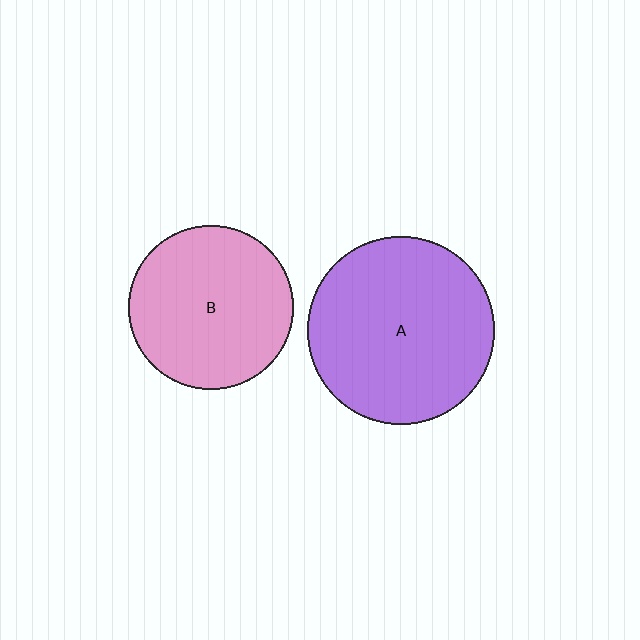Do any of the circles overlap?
No, none of the circles overlap.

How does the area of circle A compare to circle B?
Approximately 1.3 times.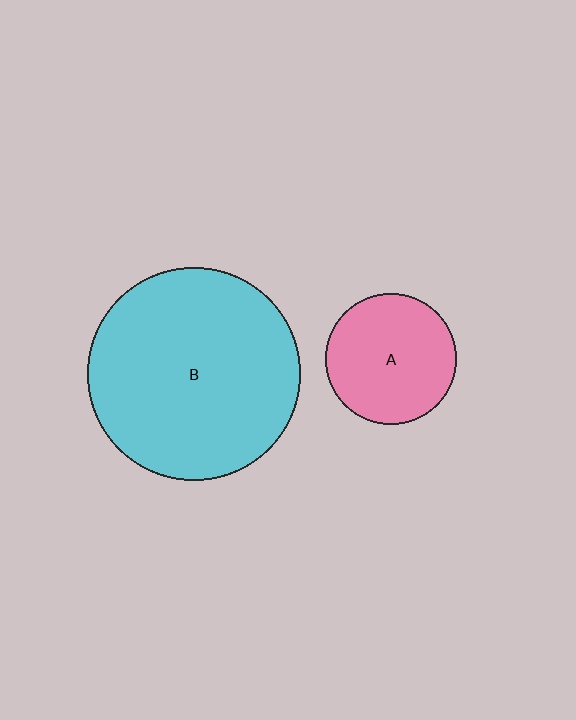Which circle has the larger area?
Circle B (cyan).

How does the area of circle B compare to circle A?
Approximately 2.7 times.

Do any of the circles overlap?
No, none of the circles overlap.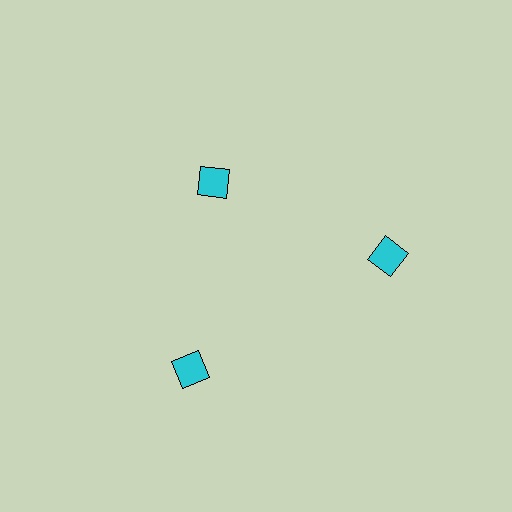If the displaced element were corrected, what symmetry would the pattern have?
It would have 3-fold rotational symmetry — the pattern would map onto itself every 120 degrees.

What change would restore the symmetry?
The symmetry would be restored by moving it outward, back onto the ring so that all 3 diamonds sit at equal angles and equal distance from the center.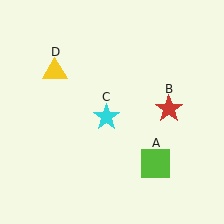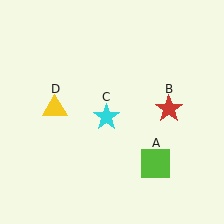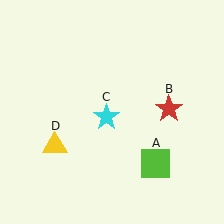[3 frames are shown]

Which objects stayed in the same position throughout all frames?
Lime square (object A) and red star (object B) and cyan star (object C) remained stationary.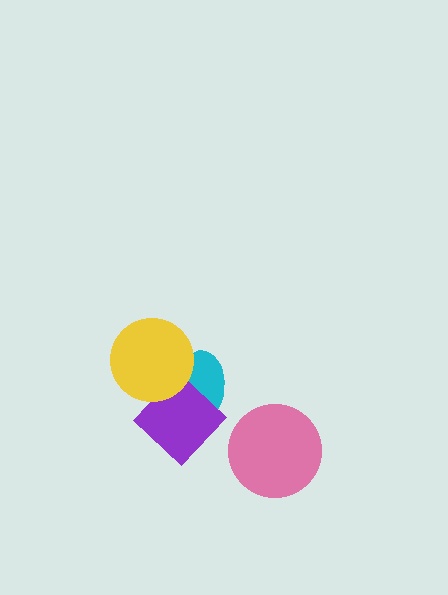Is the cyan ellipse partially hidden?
Yes, it is partially covered by another shape.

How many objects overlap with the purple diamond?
2 objects overlap with the purple diamond.